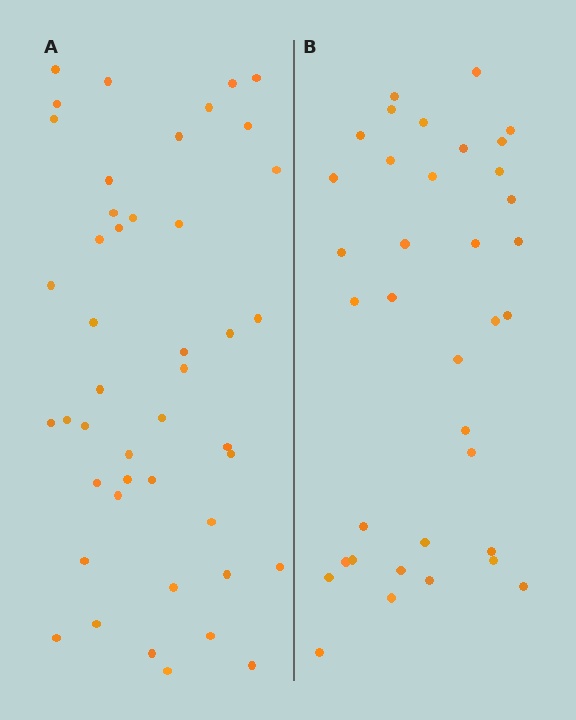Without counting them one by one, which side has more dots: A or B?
Region A (the left region) has more dots.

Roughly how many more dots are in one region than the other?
Region A has roughly 8 or so more dots than region B.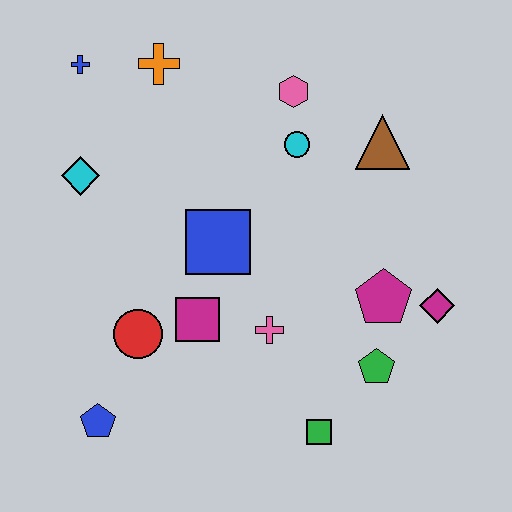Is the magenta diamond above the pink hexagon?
No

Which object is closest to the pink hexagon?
The cyan circle is closest to the pink hexagon.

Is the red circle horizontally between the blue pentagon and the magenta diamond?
Yes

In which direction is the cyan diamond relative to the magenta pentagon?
The cyan diamond is to the left of the magenta pentagon.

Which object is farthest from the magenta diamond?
The blue cross is farthest from the magenta diamond.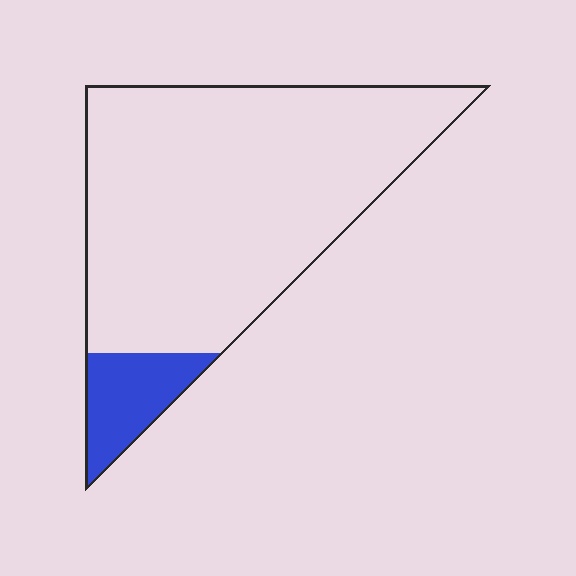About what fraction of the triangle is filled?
About one eighth (1/8).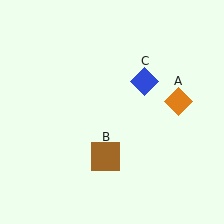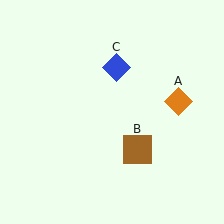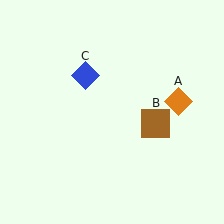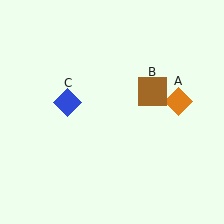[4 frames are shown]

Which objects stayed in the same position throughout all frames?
Orange diamond (object A) remained stationary.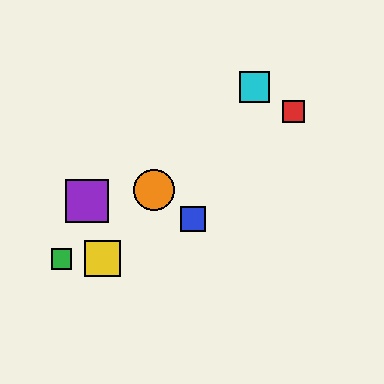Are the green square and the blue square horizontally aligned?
No, the green square is at y≈259 and the blue square is at y≈219.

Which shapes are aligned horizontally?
The green square, the yellow square are aligned horizontally.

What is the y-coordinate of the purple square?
The purple square is at y≈201.